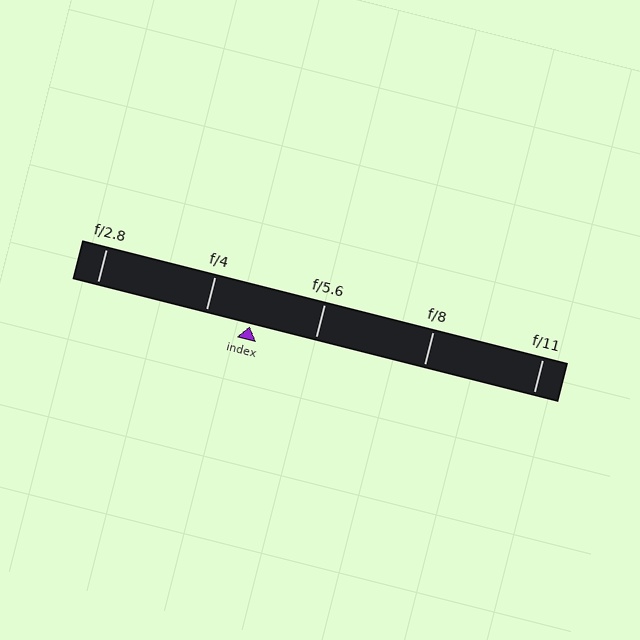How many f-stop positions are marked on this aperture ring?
There are 5 f-stop positions marked.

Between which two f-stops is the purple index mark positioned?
The index mark is between f/4 and f/5.6.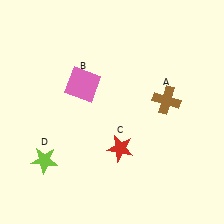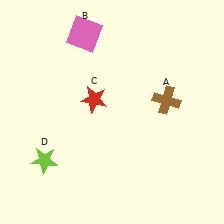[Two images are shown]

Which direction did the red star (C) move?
The red star (C) moved up.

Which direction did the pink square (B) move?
The pink square (B) moved up.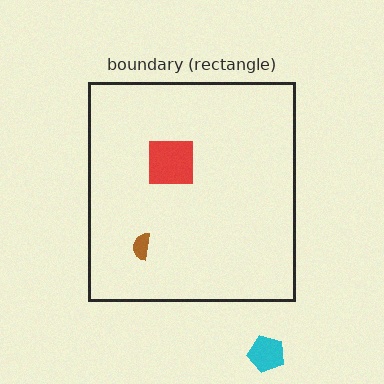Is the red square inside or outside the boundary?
Inside.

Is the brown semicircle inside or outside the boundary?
Inside.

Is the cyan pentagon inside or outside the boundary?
Outside.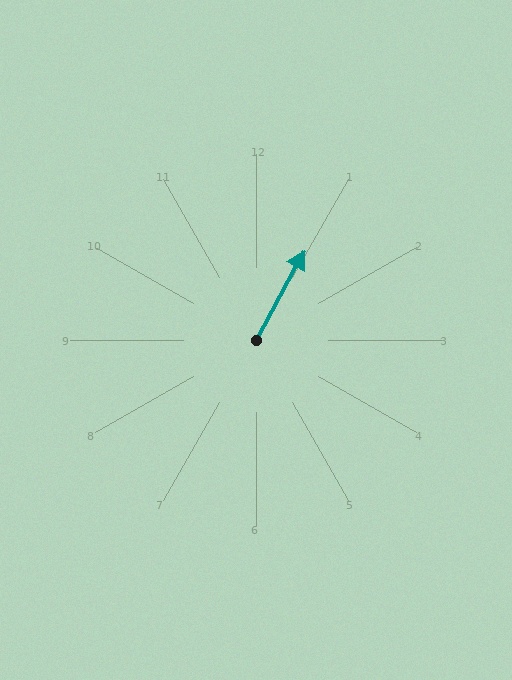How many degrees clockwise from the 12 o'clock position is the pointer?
Approximately 28 degrees.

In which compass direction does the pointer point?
Northeast.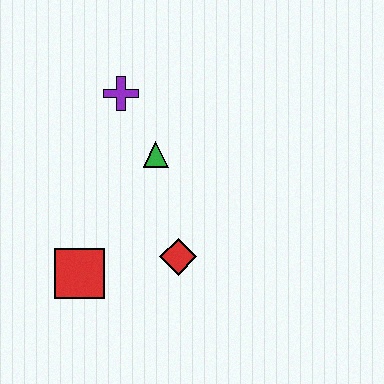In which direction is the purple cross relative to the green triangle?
The purple cross is above the green triangle.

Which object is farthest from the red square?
The purple cross is farthest from the red square.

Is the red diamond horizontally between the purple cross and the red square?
No